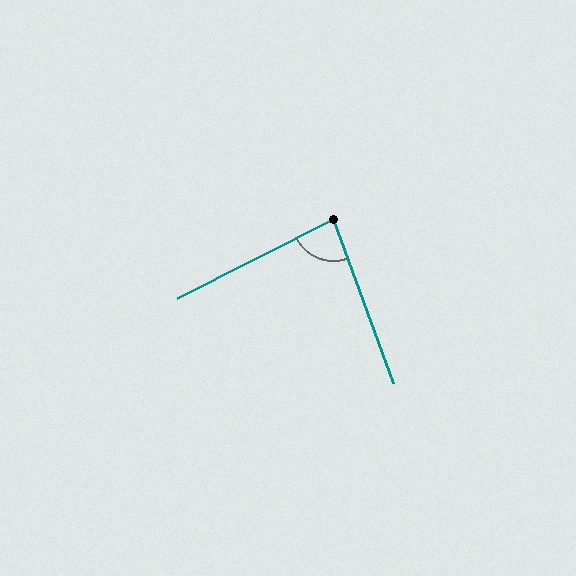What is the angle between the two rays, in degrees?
Approximately 83 degrees.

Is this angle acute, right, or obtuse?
It is acute.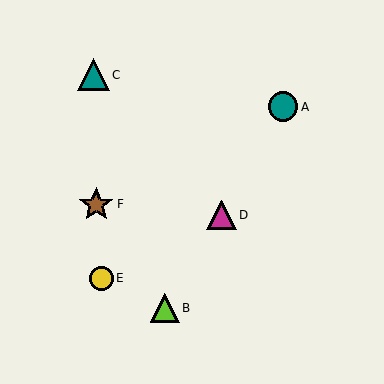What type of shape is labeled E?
Shape E is a yellow circle.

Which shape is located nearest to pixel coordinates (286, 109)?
The teal circle (labeled A) at (283, 107) is nearest to that location.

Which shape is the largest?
The brown star (labeled F) is the largest.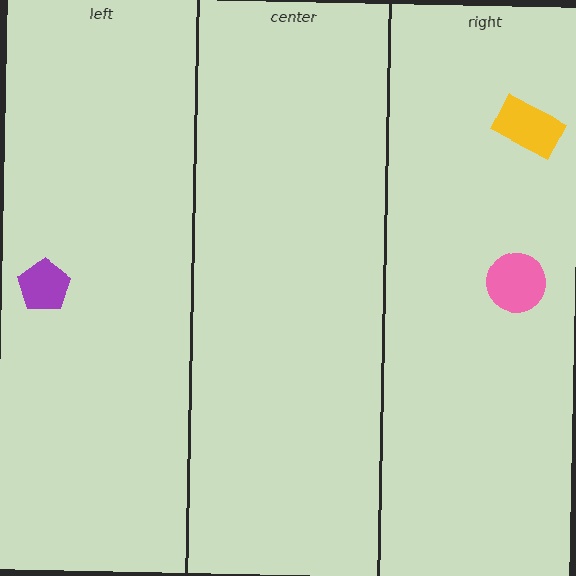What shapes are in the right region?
The yellow rectangle, the pink circle.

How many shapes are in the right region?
2.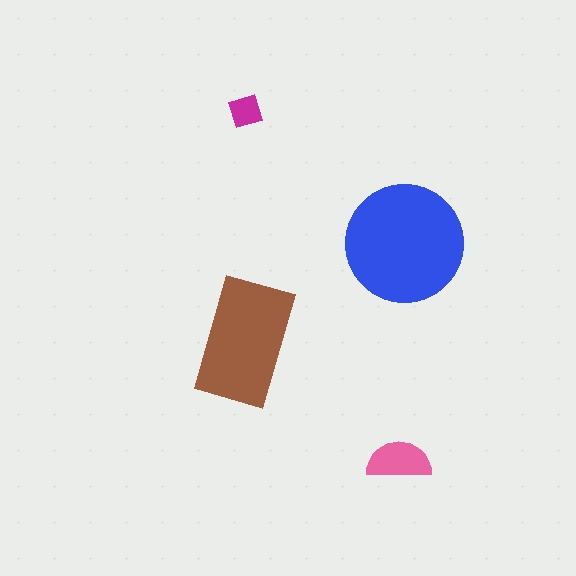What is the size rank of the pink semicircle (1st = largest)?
3rd.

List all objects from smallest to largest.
The magenta diamond, the pink semicircle, the brown rectangle, the blue circle.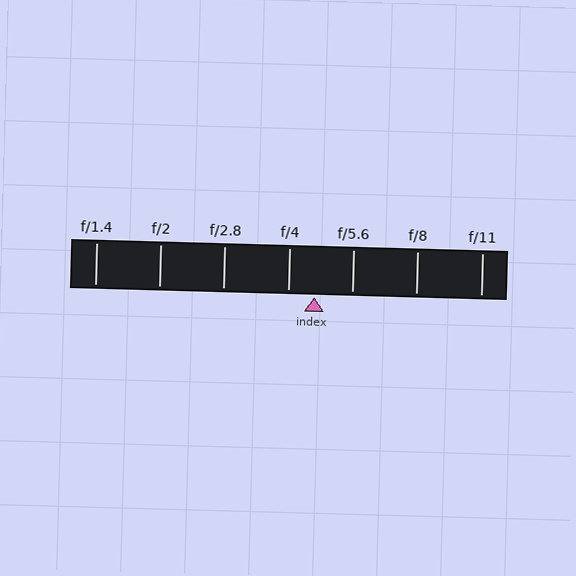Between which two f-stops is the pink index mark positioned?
The index mark is between f/4 and f/5.6.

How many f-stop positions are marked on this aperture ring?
There are 7 f-stop positions marked.